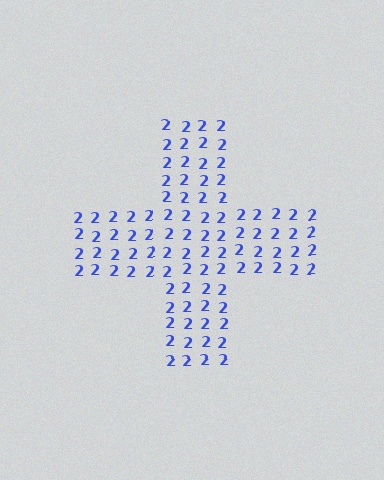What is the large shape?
The large shape is a cross.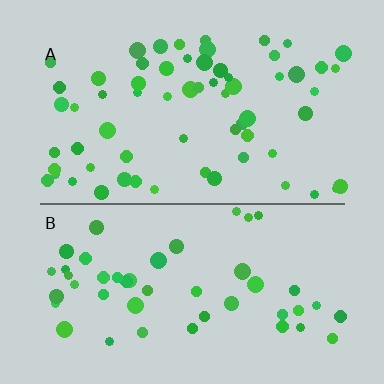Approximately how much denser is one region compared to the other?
Approximately 1.4× — region A over region B.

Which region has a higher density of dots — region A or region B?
A (the top).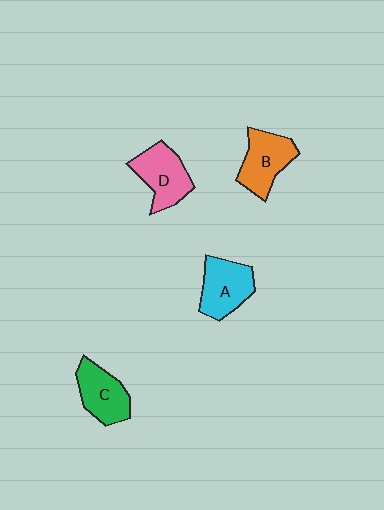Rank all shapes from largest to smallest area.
From largest to smallest: B (orange), D (pink), A (cyan), C (green).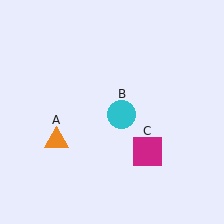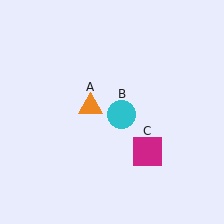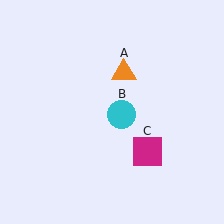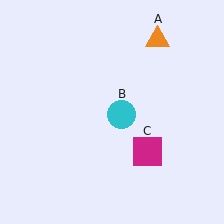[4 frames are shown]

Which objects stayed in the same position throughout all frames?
Cyan circle (object B) and magenta square (object C) remained stationary.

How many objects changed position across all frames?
1 object changed position: orange triangle (object A).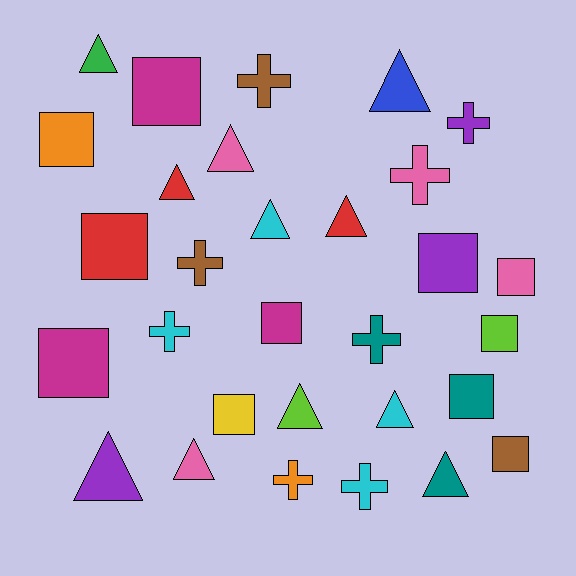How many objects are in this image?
There are 30 objects.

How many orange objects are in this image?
There are 2 orange objects.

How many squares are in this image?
There are 11 squares.